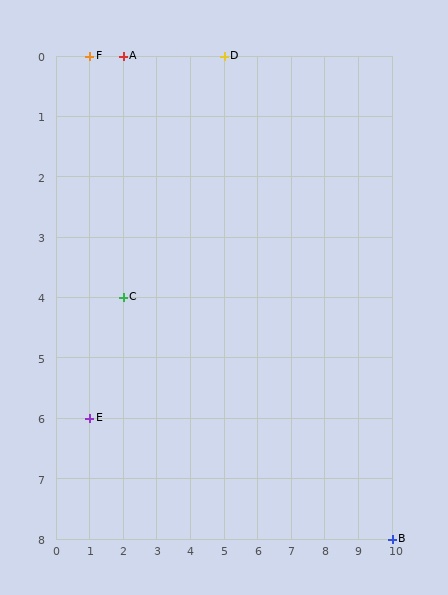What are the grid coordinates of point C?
Point C is at grid coordinates (2, 4).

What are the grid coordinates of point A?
Point A is at grid coordinates (2, 0).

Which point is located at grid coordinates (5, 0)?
Point D is at (5, 0).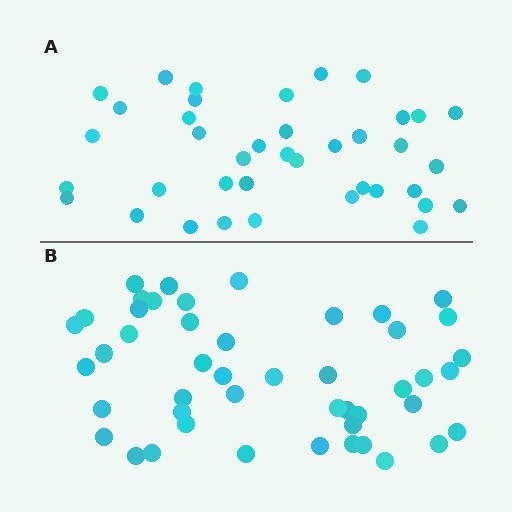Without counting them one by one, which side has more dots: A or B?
Region B (the bottom region) has more dots.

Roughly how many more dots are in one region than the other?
Region B has roughly 8 or so more dots than region A.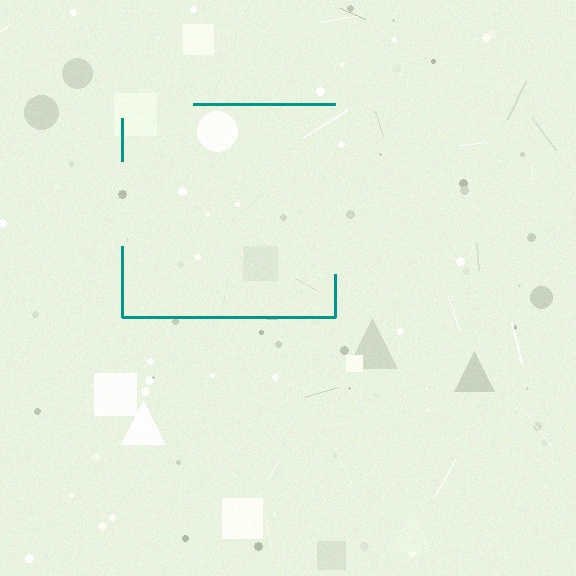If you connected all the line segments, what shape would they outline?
They would outline a square.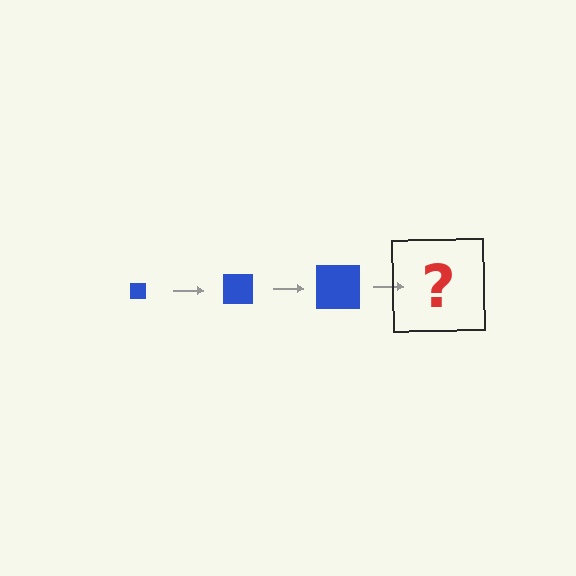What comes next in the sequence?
The next element should be a blue square, larger than the previous one.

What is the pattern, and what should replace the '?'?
The pattern is that the square gets progressively larger each step. The '?' should be a blue square, larger than the previous one.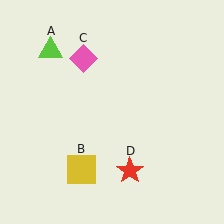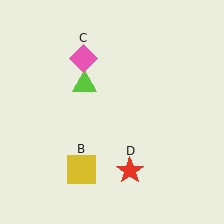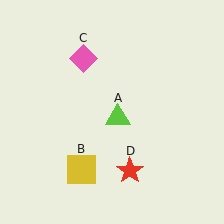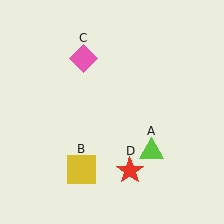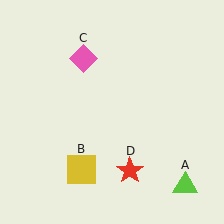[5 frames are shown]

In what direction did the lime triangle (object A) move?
The lime triangle (object A) moved down and to the right.